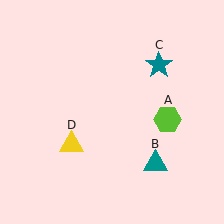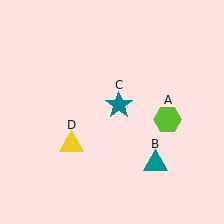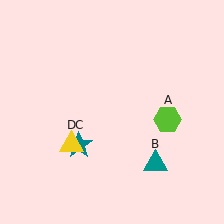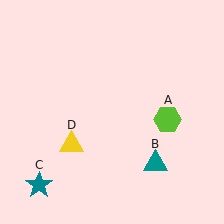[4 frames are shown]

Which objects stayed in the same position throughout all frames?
Lime hexagon (object A) and teal triangle (object B) and yellow triangle (object D) remained stationary.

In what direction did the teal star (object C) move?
The teal star (object C) moved down and to the left.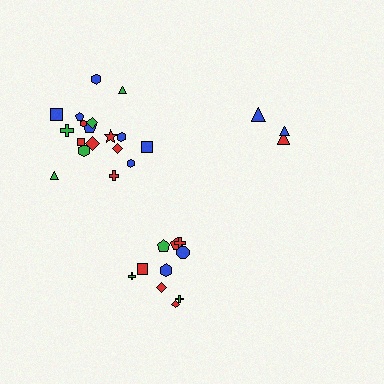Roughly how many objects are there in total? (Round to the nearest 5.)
Roughly 30 objects in total.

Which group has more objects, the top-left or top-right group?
The top-left group.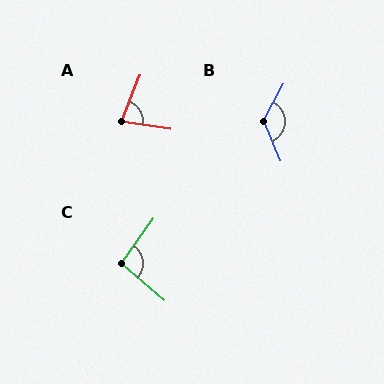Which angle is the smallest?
A, at approximately 76 degrees.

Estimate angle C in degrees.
Approximately 95 degrees.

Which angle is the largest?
B, at approximately 129 degrees.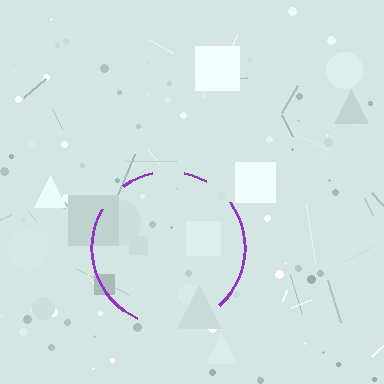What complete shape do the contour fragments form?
The contour fragments form a circle.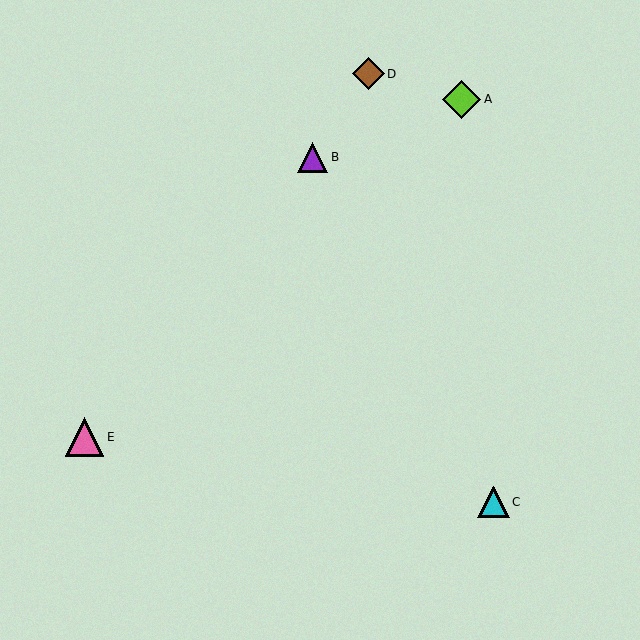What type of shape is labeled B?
Shape B is a purple triangle.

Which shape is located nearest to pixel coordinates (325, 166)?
The purple triangle (labeled B) at (313, 157) is nearest to that location.